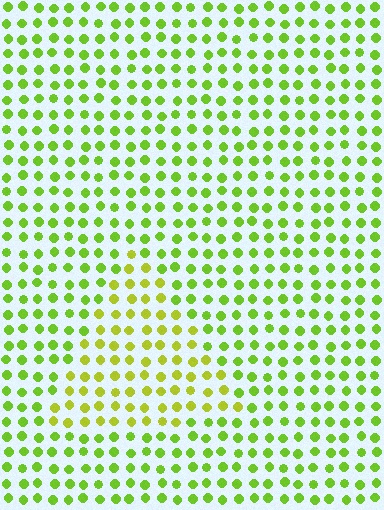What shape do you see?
I see a triangle.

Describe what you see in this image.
The image is filled with small lime elements in a uniform arrangement. A triangle-shaped region is visible where the elements are tinted to a slightly different hue, forming a subtle color boundary.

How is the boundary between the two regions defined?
The boundary is defined purely by a slight shift in hue (about 24 degrees). Spacing, size, and orientation are identical on both sides.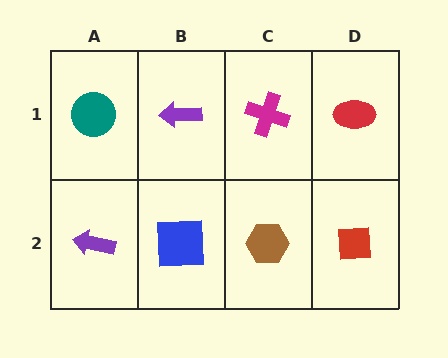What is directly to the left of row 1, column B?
A teal circle.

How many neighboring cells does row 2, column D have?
2.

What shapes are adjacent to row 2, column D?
A red ellipse (row 1, column D), a brown hexagon (row 2, column C).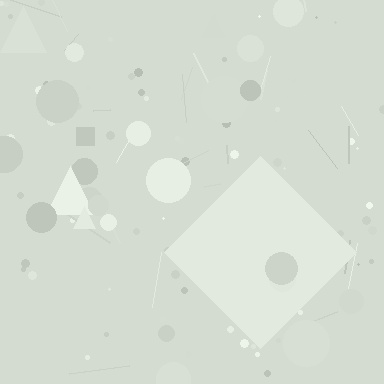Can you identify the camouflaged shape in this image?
The camouflaged shape is a diamond.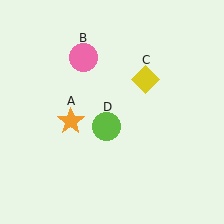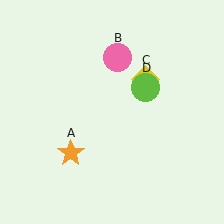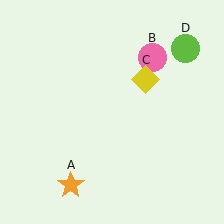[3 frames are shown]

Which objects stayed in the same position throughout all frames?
Yellow diamond (object C) remained stationary.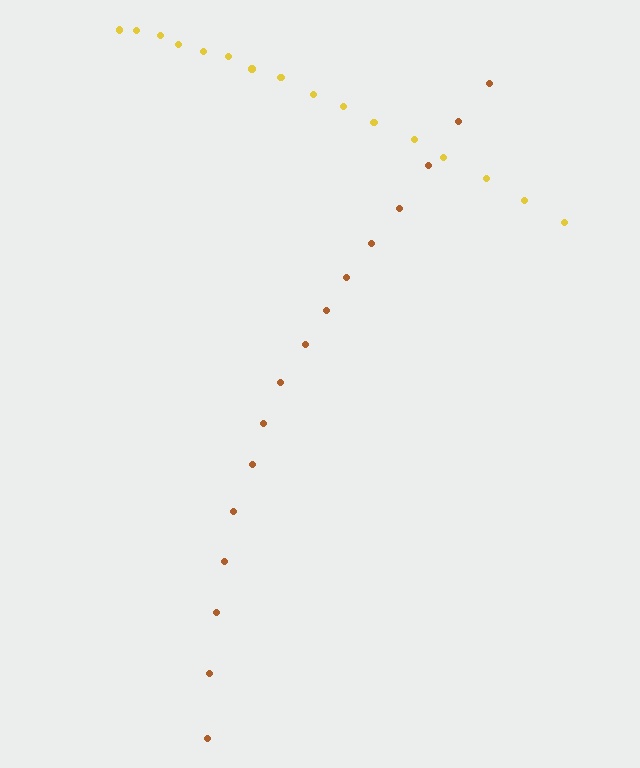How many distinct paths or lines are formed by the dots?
There are 2 distinct paths.